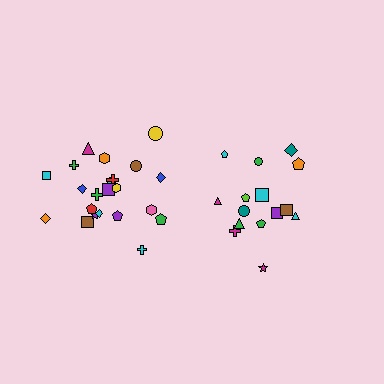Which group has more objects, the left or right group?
The left group.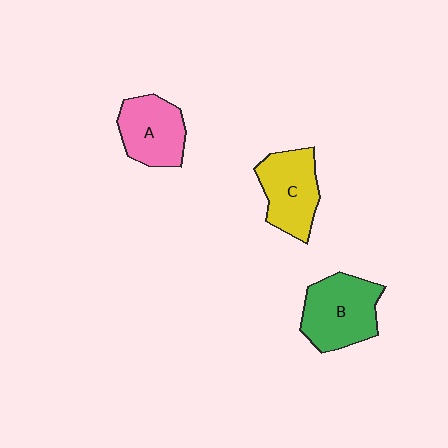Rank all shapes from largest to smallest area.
From largest to smallest: B (green), C (yellow), A (pink).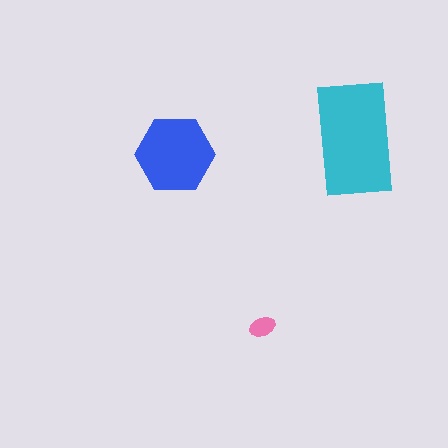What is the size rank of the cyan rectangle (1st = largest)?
1st.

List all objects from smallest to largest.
The pink ellipse, the blue hexagon, the cyan rectangle.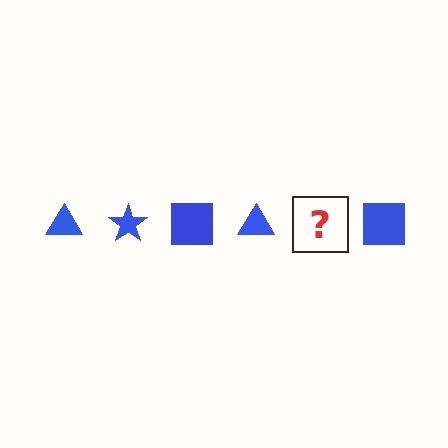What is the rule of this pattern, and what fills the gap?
The rule is that the pattern cycles through triangle, star, square shapes in blue. The gap should be filled with a blue star.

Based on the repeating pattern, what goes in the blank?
The blank should be a blue star.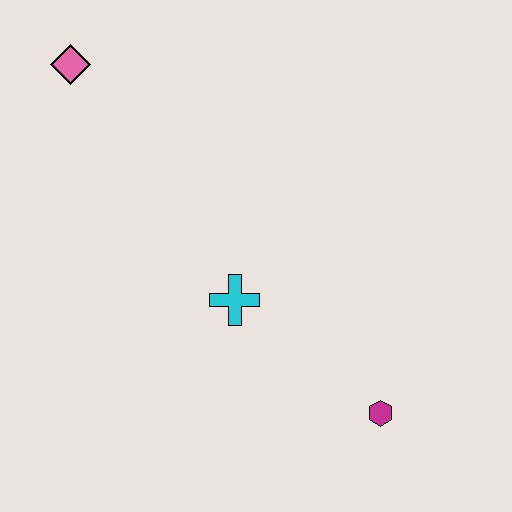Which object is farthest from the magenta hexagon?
The pink diamond is farthest from the magenta hexagon.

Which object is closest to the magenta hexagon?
The cyan cross is closest to the magenta hexagon.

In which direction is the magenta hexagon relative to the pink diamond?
The magenta hexagon is below the pink diamond.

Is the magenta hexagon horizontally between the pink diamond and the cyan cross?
No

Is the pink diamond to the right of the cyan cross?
No